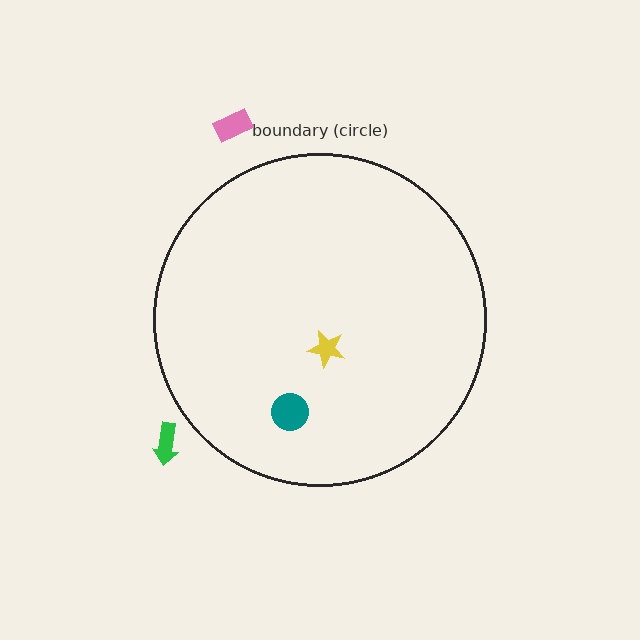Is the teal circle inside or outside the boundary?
Inside.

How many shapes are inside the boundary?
2 inside, 2 outside.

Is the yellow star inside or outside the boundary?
Inside.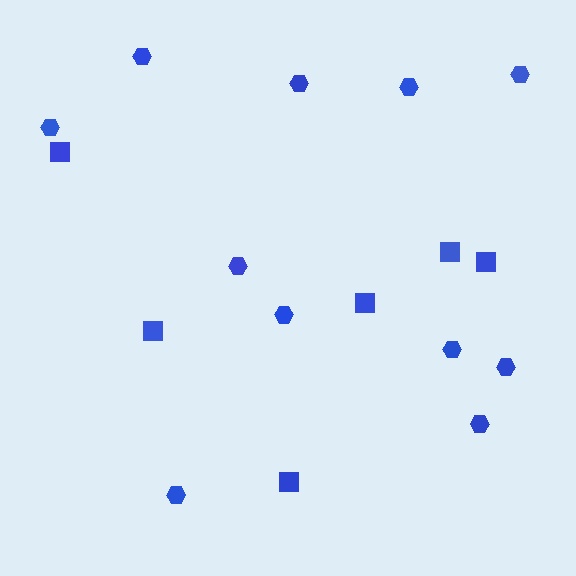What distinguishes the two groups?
There are 2 groups: one group of hexagons (11) and one group of squares (6).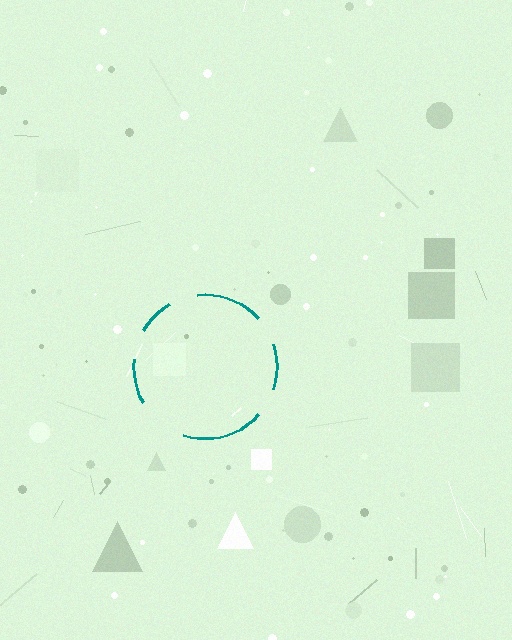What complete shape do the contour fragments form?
The contour fragments form a circle.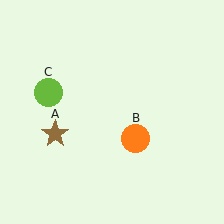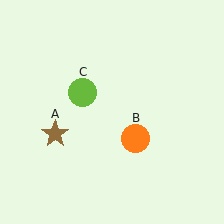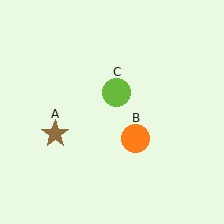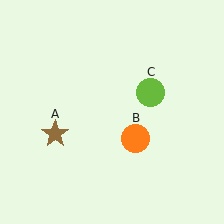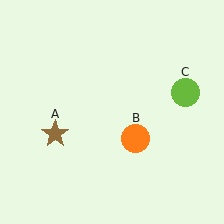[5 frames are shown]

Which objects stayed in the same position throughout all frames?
Brown star (object A) and orange circle (object B) remained stationary.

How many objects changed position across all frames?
1 object changed position: lime circle (object C).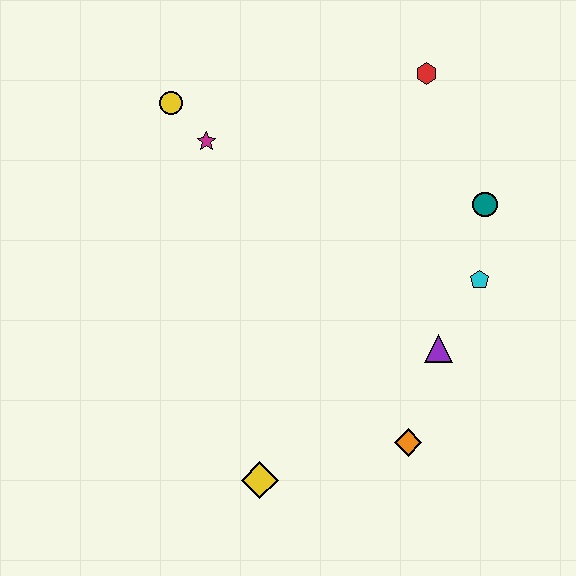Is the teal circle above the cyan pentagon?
Yes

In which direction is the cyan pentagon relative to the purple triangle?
The cyan pentagon is above the purple triangle.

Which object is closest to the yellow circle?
The magenta star is closest to the yellow circle.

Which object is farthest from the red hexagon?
The yellow diamond is farthest from the red hexagon.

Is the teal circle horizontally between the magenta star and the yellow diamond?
No